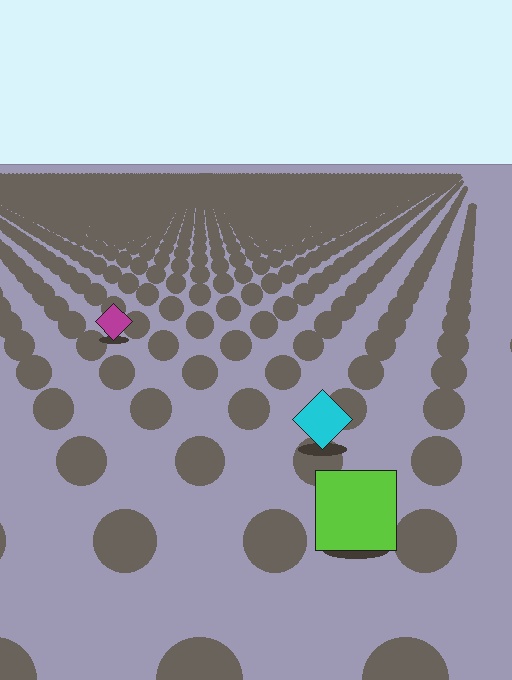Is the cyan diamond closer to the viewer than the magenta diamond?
Yes. The cyan diamond is closer — you can tell from the texture gradient: the ground texture is coarser near it.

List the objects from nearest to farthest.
From nearest to farthest: the lime square, the cyan diamond, the magenta diamond.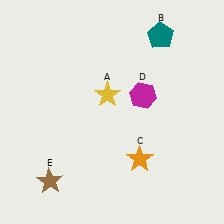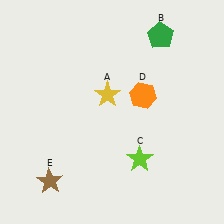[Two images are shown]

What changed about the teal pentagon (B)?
In Image 1, B is teal. In Image 2, it changed to green.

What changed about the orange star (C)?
In Image 1, C is orange. In Image 2, it changed to lime.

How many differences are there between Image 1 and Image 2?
There are 3 differences between the two images.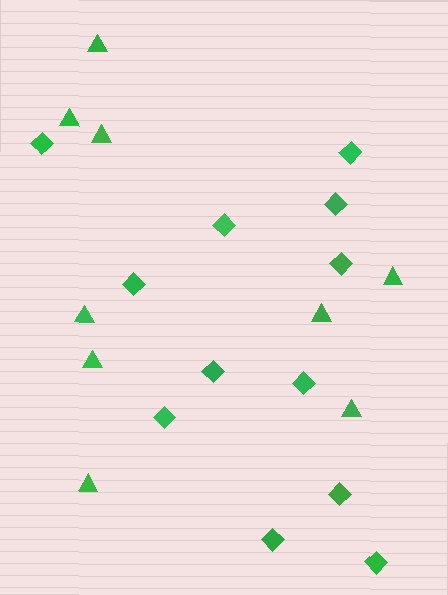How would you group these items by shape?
There are 2 groups: one group of diamonds (12) and one group of triangles (9).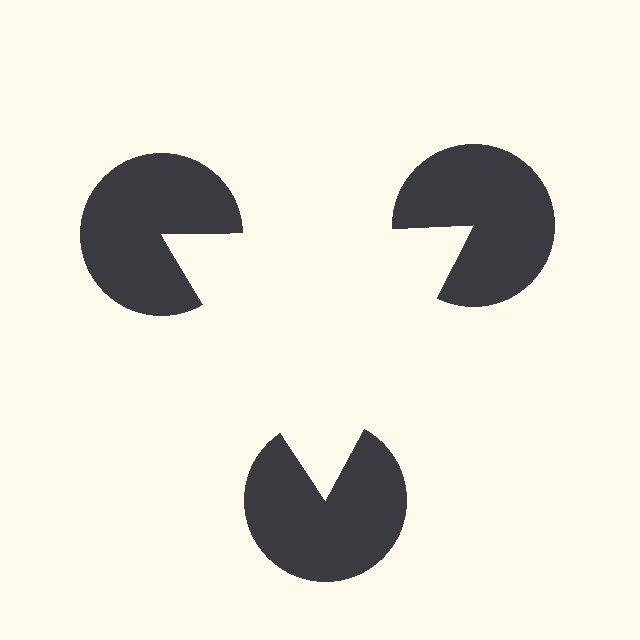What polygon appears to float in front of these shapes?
An illusory triangle — its edges are inferred from the aligned wedge cuts in the pac-man discs, not physically drawn.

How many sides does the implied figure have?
3 sides.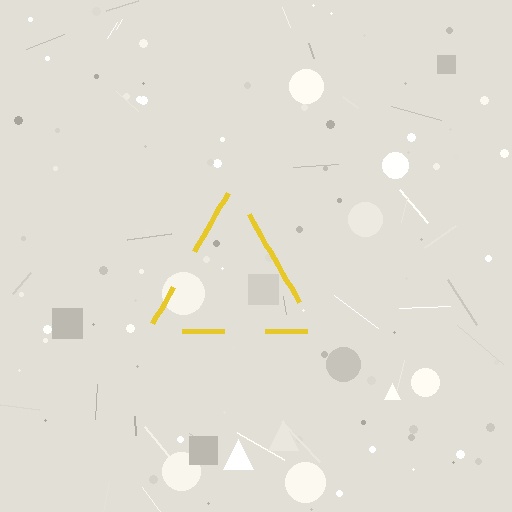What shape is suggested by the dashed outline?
The dashed outline suggests a triangle.